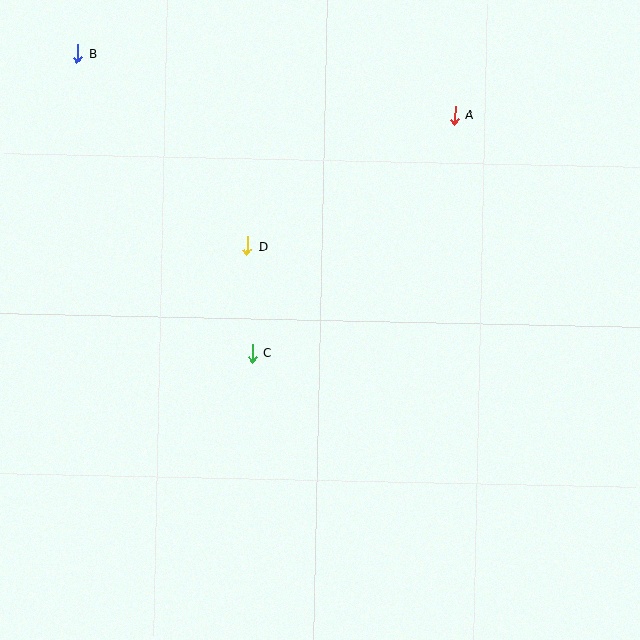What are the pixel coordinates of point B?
Point B is at (77, 54).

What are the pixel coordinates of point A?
Point A is at (455, 115).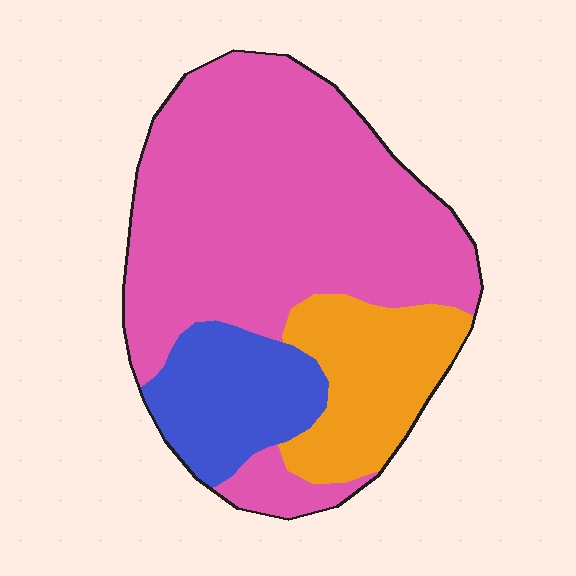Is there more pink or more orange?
Pink.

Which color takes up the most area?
Pink, at roughly 65%.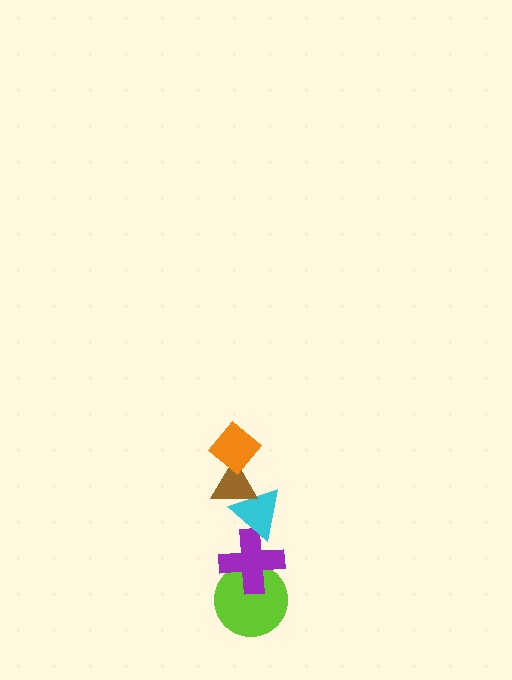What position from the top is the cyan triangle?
The cyan triangle is 3rd from the top.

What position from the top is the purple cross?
The purple cross is 4th from the top.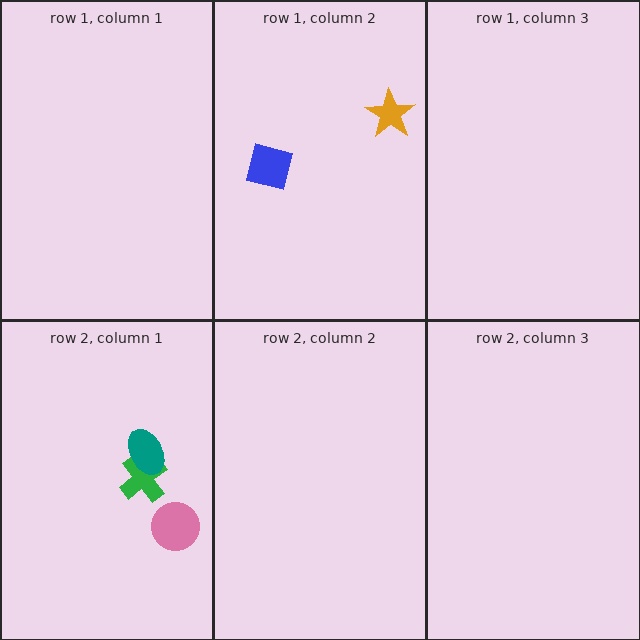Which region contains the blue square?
The row 1, column 2 region.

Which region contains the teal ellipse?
The row 2, column 1 region.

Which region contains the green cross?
The row 2, column 1 region.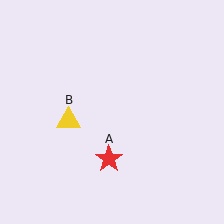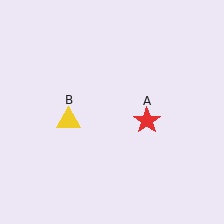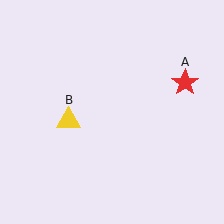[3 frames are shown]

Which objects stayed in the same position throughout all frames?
Yellow triangle (object B) remained stationary.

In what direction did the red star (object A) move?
The red star (object A) moved up and to the right.